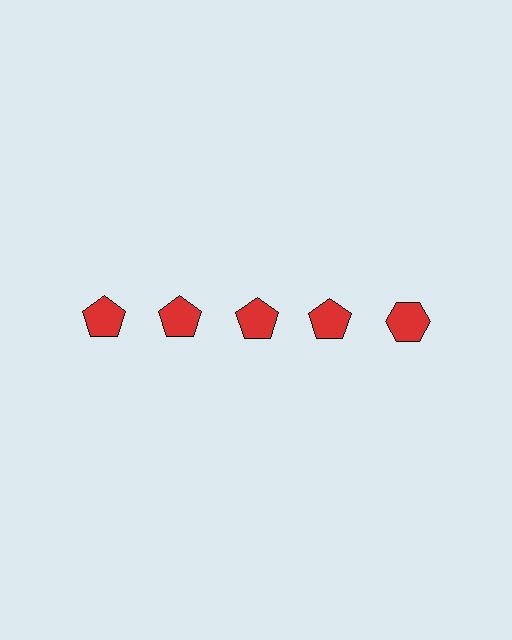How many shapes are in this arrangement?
There are 5 shapes arranged in a grid pattern.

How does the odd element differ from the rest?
It has a different shape: hexagon instead of pentagon.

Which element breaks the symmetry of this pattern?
The red hexagon in the top row, rightmost column breaks the symmetry. All other shapes are red pentagons.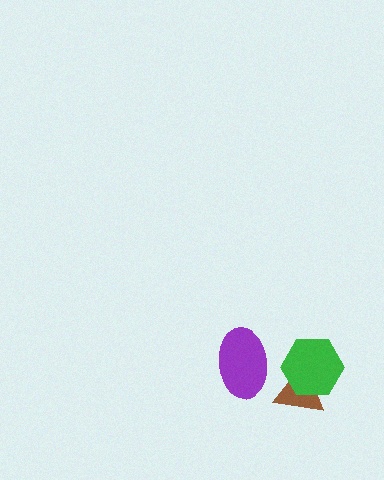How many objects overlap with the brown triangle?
1 object overlaps with the brown triangle.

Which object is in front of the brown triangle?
The green hexagon is in front of the brown triangle.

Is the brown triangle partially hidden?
Yes, it is partially covered by another shape.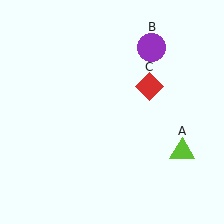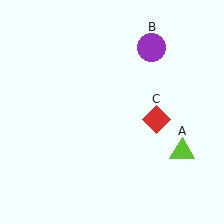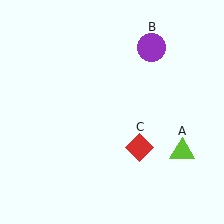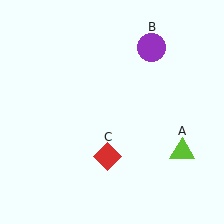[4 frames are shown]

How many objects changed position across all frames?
1 object changed position: red diamond (object C).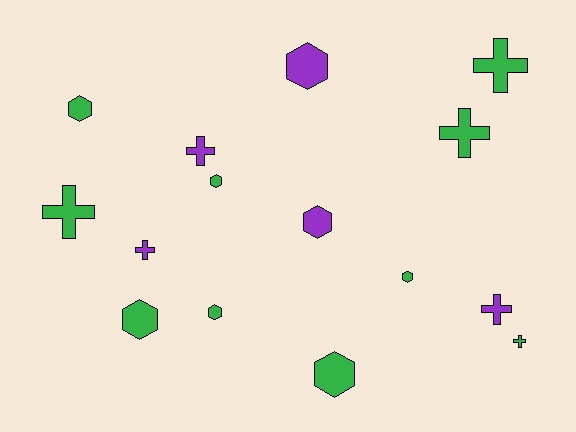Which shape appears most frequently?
Hexagon, with 8 objects.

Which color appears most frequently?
Green, with 10 objects.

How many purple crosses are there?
There are 3 purple crosses.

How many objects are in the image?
There are 15 objects.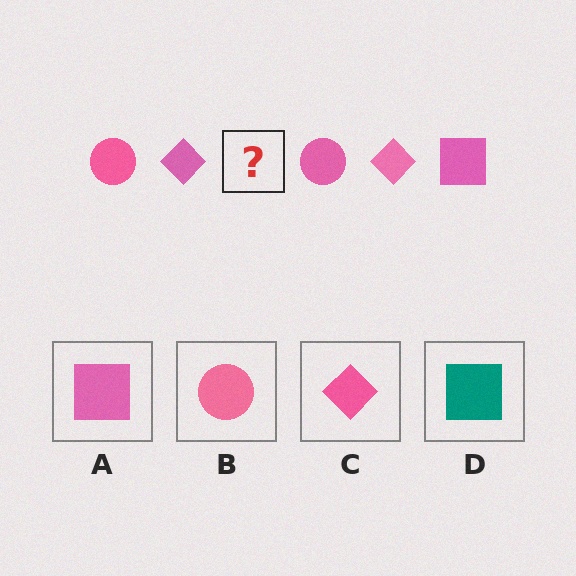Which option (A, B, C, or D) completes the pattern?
A.